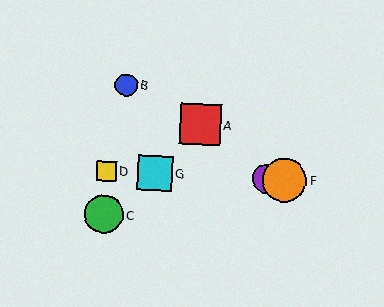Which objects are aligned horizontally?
Objects D, E, F, G are aligned horizontally.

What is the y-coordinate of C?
Object C is at y≈214.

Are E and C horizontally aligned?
No, E is at y≈179 and C is at y≈214.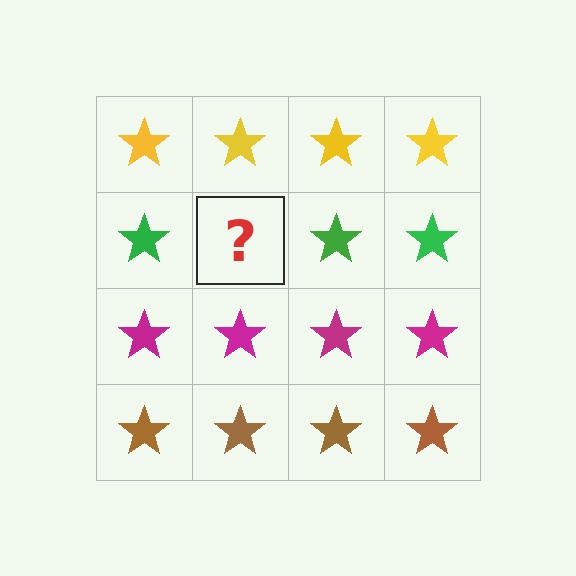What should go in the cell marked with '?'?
The missing cell should contain a green star.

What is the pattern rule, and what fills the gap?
The rule is that each row has a consistent color. The gap should be filled with a green star.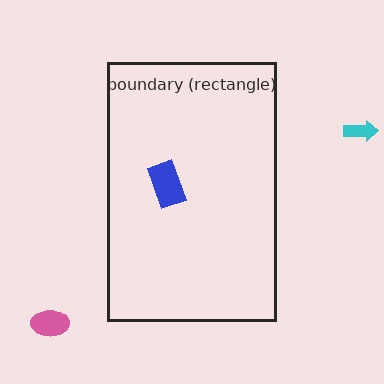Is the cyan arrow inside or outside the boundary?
Outside.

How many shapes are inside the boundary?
1 inside, 2 outside.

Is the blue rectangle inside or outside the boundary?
Inside.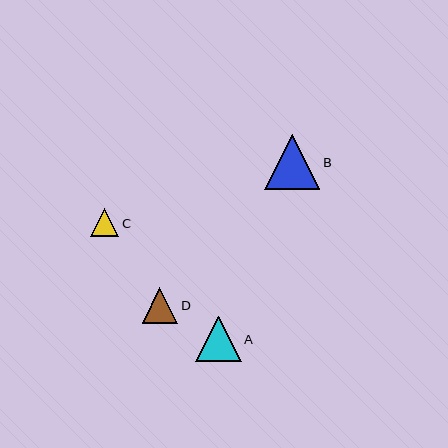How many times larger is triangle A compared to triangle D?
Triangle A is approximately 1.3 times the size of triangle D.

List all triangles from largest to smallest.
From largest to smallest: B, A, D, C.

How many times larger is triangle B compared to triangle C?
Triangle B is approximately 2.0 times the size of triangle C.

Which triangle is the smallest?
Triangle C is the smallest with a size of approximately 28 pixels.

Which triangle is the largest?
Triangle B is the largest with a size of approximately 55 pixels.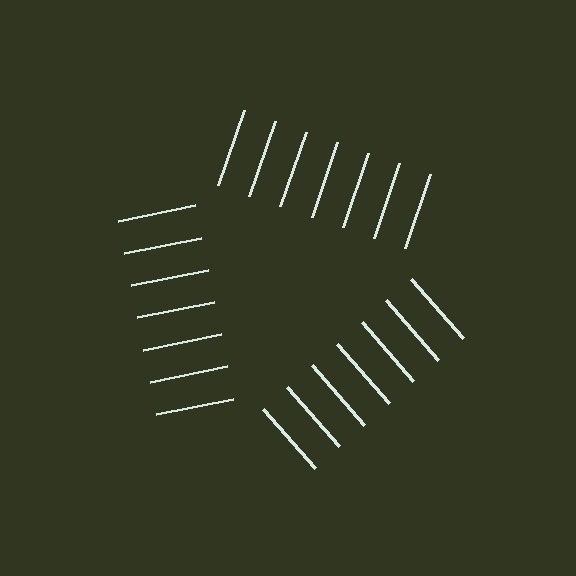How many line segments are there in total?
21 — 7 along each of the 3 edges.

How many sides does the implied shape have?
3 sides — the line-ends trace a triangle.